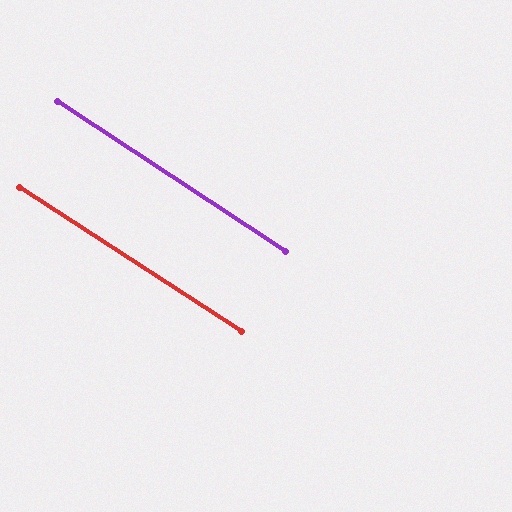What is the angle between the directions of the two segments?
Approximately 0 degrees.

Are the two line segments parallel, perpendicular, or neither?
Parallel — their directions differ by only 0.3°.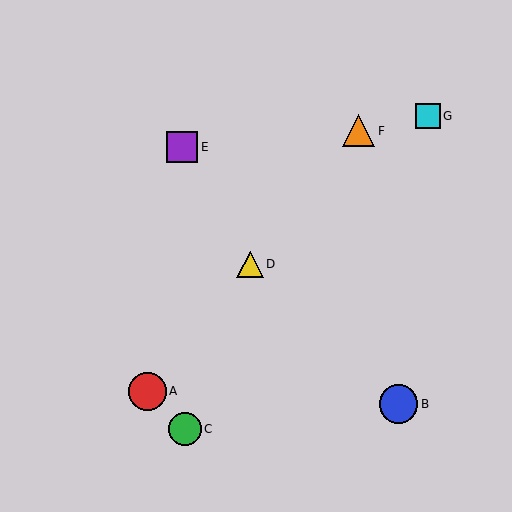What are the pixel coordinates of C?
Object C is at (185, 429).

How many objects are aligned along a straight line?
3 objects (A, D, F) are aligned along a straight line.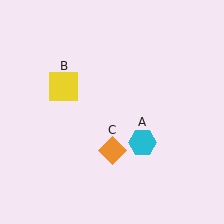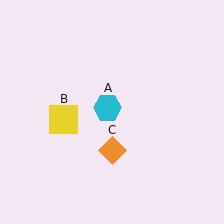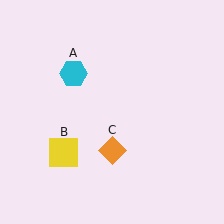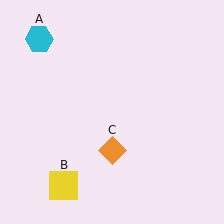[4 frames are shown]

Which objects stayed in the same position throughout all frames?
Orange diamond (object C) remained stationary.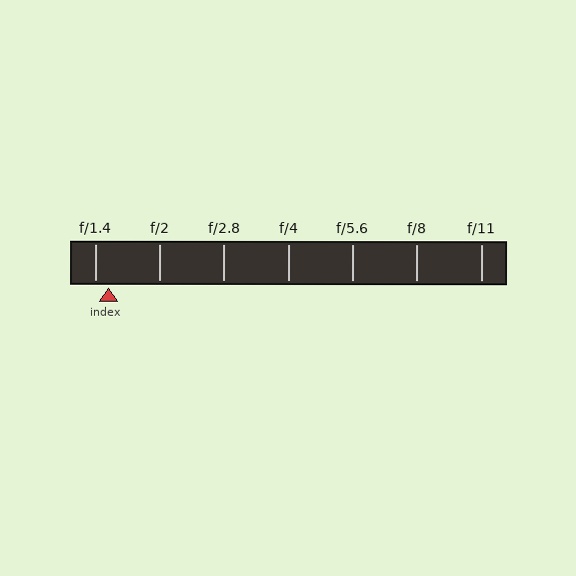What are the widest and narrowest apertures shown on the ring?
The widest aperture shown is f/1.4 and the narrowest is f/11.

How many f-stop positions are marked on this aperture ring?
There are 7 f-stop positions marked.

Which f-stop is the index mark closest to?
The index mark is closest to f/1.4.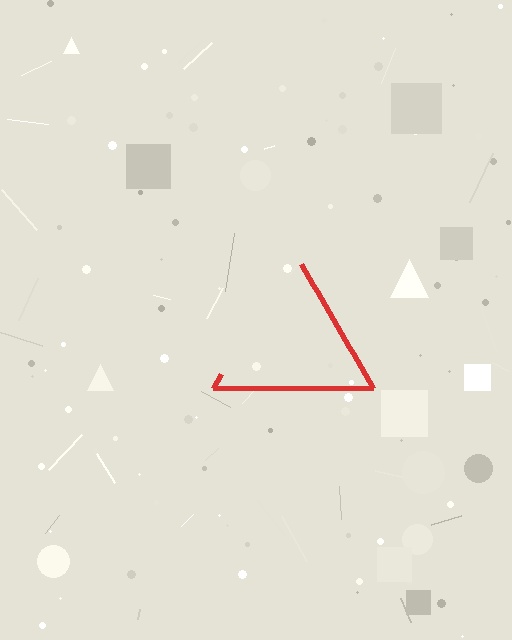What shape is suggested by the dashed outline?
The dashed outline suggests a triangle.